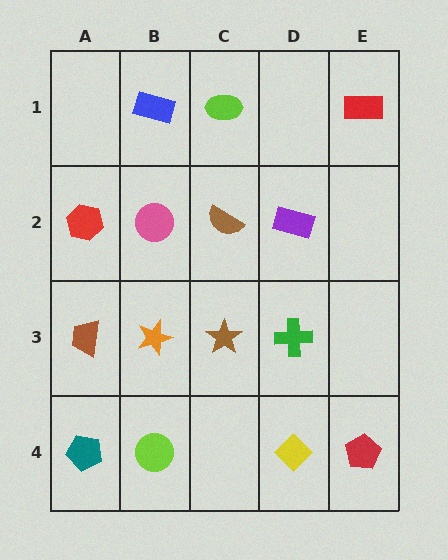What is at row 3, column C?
A brown star.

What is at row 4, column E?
A red pentagon.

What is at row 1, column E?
A red rectangle.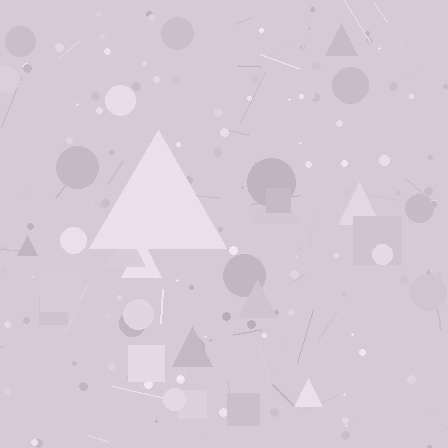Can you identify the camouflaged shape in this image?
The camouflaged shape is a triangle.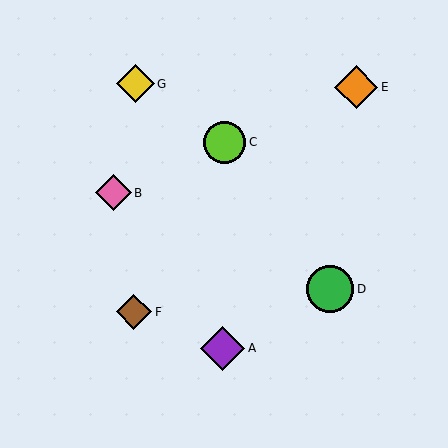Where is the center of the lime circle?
The center of the lime circle is at (224, 142).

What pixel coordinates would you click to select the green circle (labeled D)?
Click at (330, 289) to select the green circle D.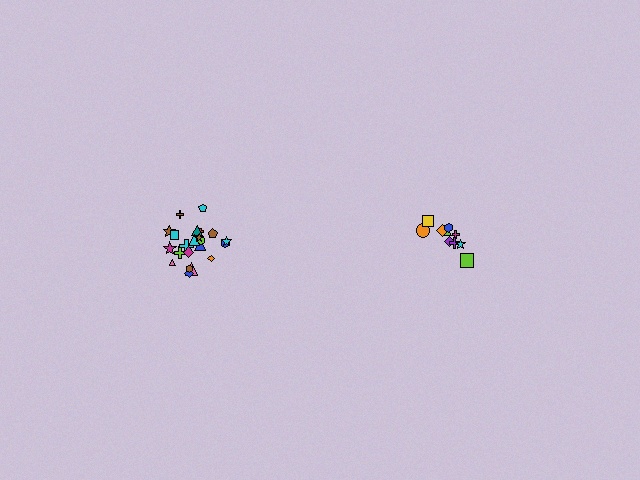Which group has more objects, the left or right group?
The left group.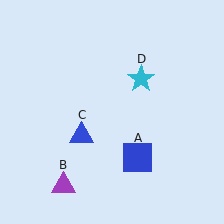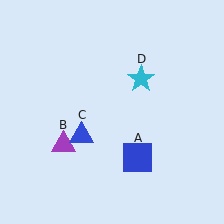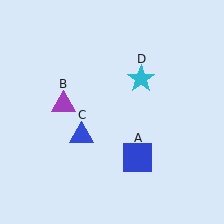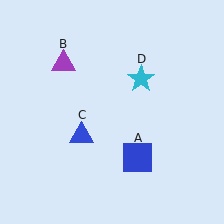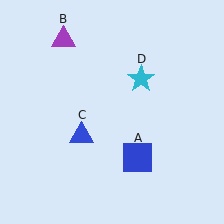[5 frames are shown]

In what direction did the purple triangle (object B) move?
The purple triangle (object B) moved up.